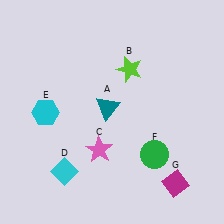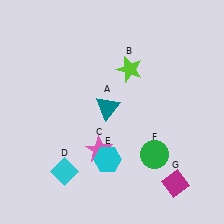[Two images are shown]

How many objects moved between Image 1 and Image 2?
1 object moved between the two images.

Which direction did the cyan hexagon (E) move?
The cyan hexagon (E) moved right.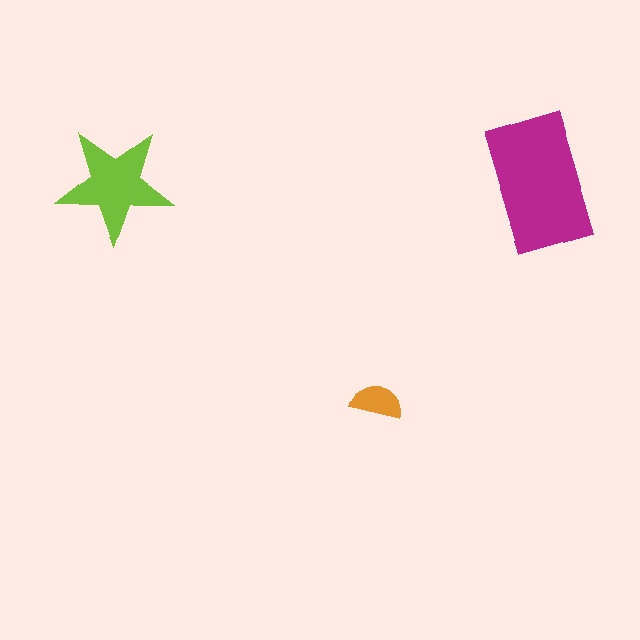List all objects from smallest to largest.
The orange semicircle, the lime star, the magenta rectangle.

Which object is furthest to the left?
The lime star is leftmost.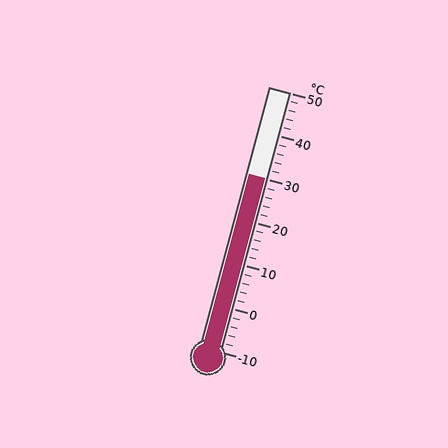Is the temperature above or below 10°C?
The temperature is above 10°C.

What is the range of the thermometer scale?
The thermometer scale ranges from -10°C to 50°C.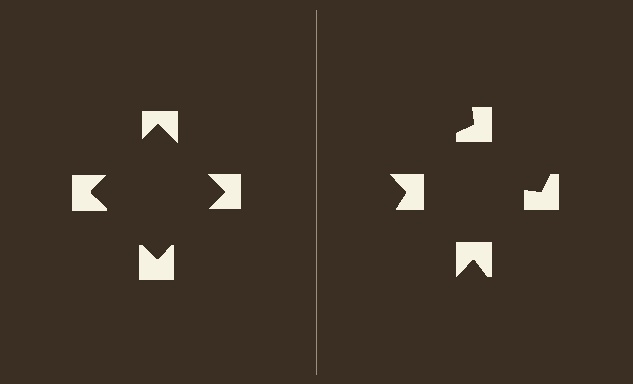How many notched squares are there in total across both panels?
8 — 4 on each side.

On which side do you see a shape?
An illusory square appears on the left side. On the right side the wedge cuts are rotated, so no coherent shape forms.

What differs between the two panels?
The notched squares are positioned identically on both sides; only the wedge orientations differ. On the left they align to a square; on the right they are misaligned.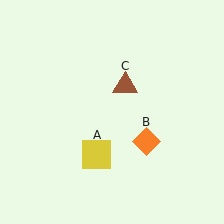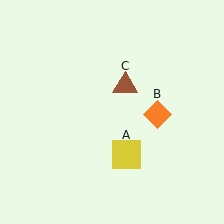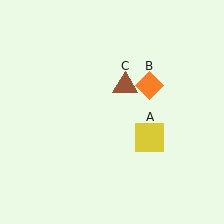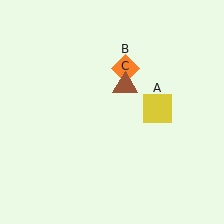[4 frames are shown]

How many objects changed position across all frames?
2 objects changed position: yellow square (object A), orange diamond (object B).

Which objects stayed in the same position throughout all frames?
Brown triangle (object C) remained stationary.